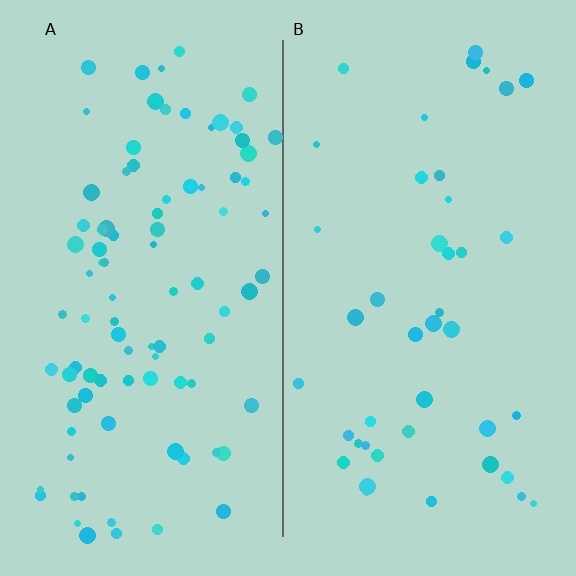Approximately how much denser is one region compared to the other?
Approximately 2.2× — region A over region B.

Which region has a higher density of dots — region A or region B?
A (the left).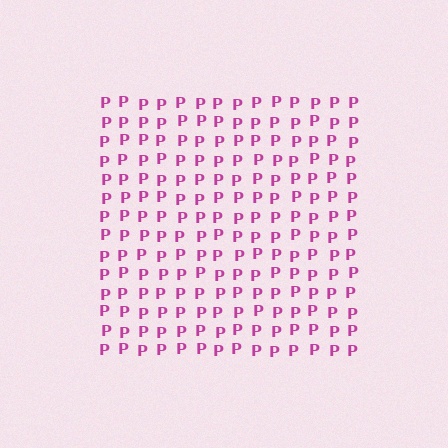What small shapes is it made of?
It is made of small letter P's.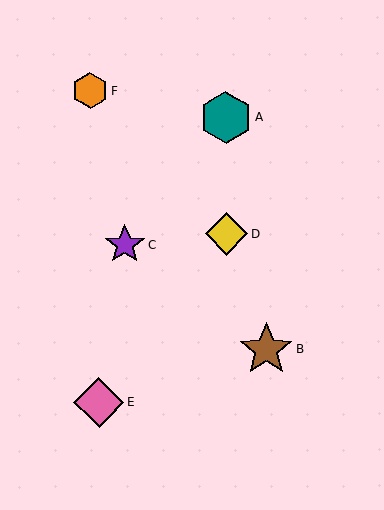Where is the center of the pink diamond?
The center of the pink diamond is at (99, 403).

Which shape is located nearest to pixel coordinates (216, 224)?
The yellow diamond (labeled D) at (226, 234) is nearest to that location.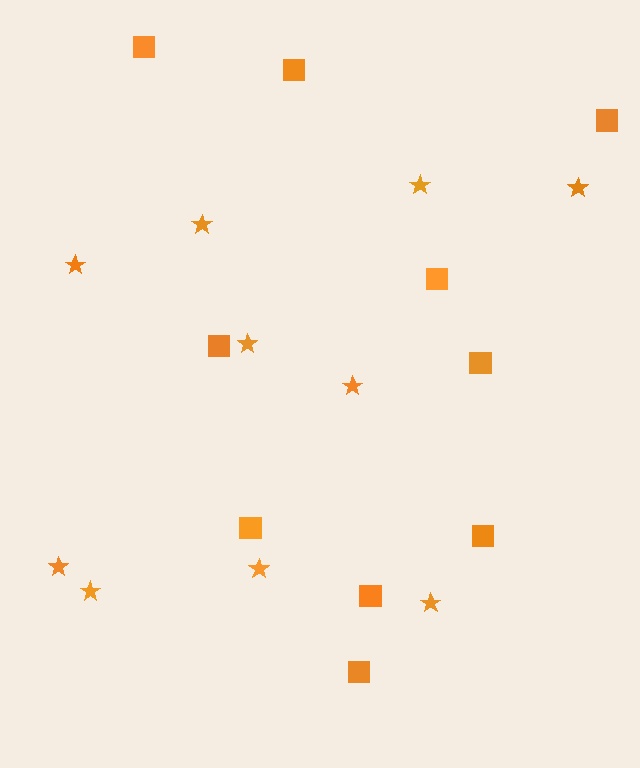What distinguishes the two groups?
There are 2 groups: one group of squares (10) and one group of stars (10).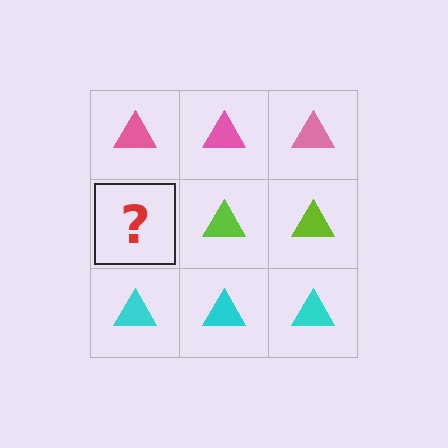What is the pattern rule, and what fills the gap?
The rule is that each row has a consistent color. The gap should be filled with a lime triangle.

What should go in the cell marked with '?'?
The missing cell should contain a lime triangle.